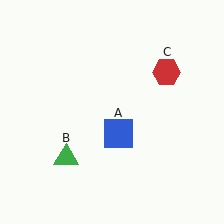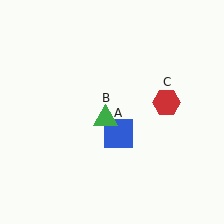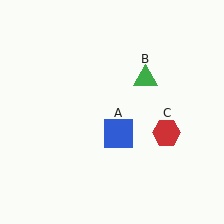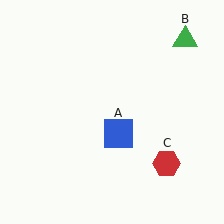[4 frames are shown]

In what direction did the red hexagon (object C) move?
The red hexagon (object C) moved down.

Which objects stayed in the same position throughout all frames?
Blue square (object A) remained stationary.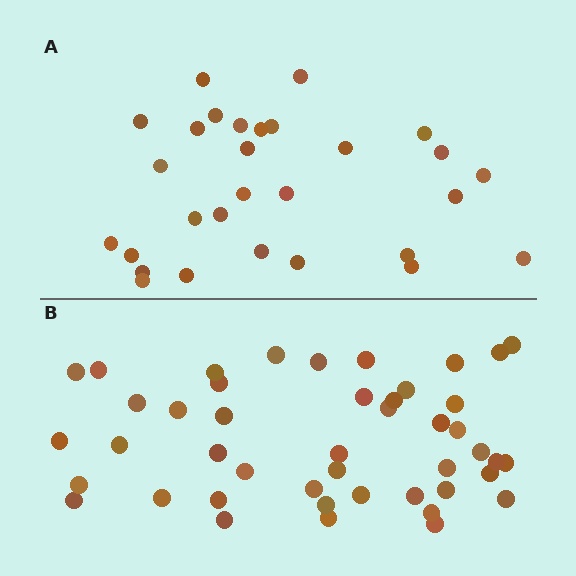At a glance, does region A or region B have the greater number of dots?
Region B (the bottom region) has more dots.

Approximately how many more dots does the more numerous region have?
Region B has approximately 15 more dots than region A.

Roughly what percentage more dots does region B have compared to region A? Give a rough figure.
About 55% more.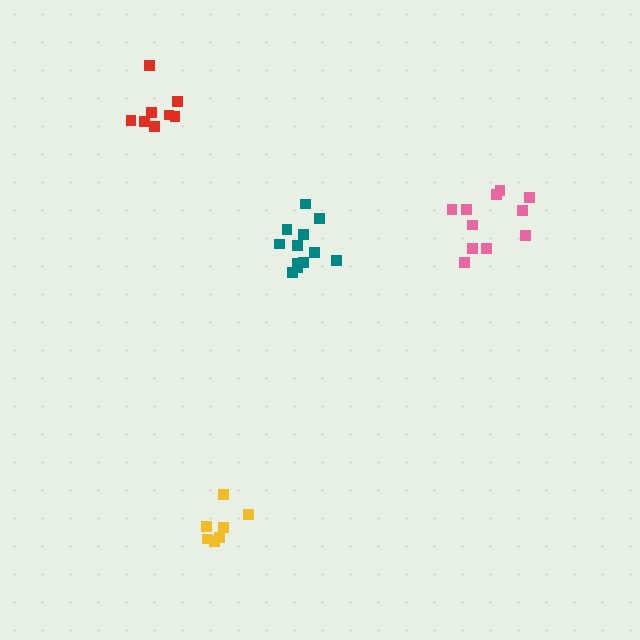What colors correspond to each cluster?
The clusters are colored: pink, teal, yellow, red.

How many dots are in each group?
Group 1: 11 dots, Group 2: 12 dots, Group 3: 7 dots, Group 4: 8 dots (38 total).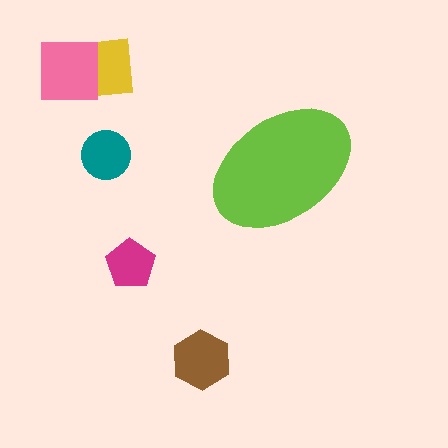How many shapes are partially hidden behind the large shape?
0 shapes are partially hidden.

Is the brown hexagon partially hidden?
No, the brown hexagon is fully visible.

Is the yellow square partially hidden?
No, the yellow square is fully visible.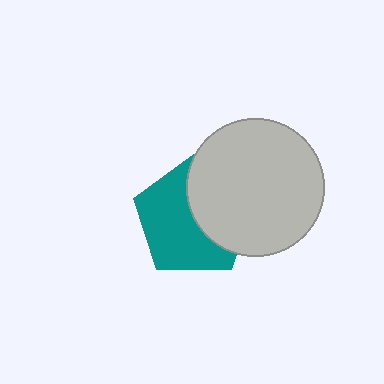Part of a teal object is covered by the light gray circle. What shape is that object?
It is a pentagon.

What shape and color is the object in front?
The object in front is a light gray circle.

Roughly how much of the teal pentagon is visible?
About half of it is visible (roughly 58%).